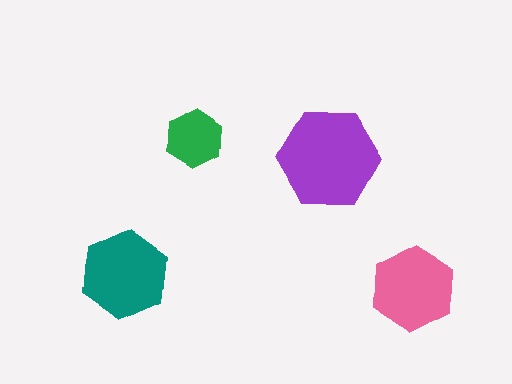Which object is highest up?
The green hexagon is topmost.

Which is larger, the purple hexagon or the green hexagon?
The purple one.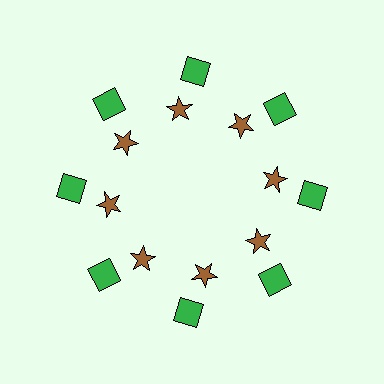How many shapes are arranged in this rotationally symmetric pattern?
There are 16 shapes, arranged in 8 groups of 2.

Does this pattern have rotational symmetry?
Yes, this pattern has 8-fold rotational symmetry. It looks the same after rotating 45 degrees around the center.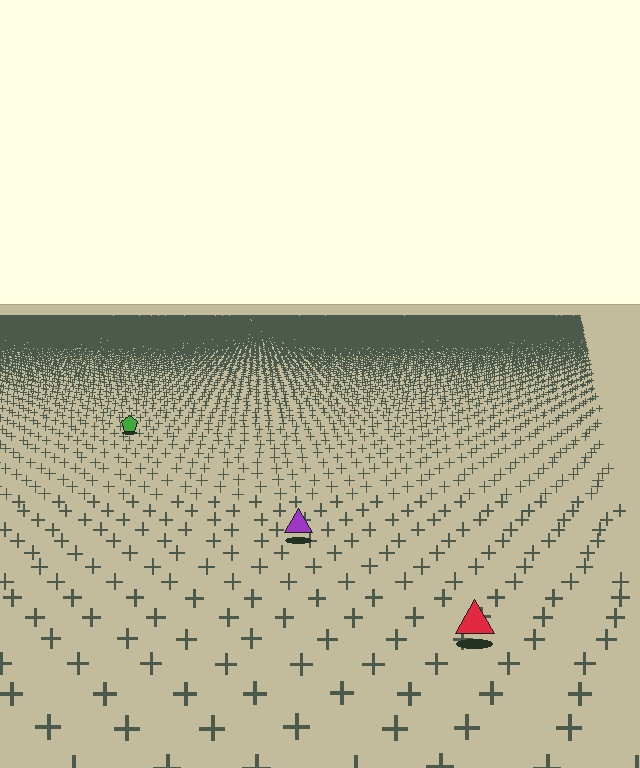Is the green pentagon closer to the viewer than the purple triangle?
No. The purple triangle is closer — you can tell from the texture gradient: the ground texture is coarser near it.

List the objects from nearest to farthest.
From nearest to farthest: the red triangle, the purple triangle, the green pentagon.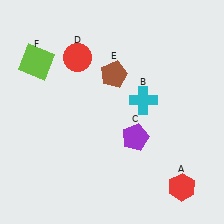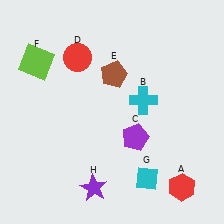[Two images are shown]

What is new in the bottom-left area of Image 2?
A purple star (H) was added in the bottom-left area of Image 2.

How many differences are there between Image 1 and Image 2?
There are 2 differences between the two images.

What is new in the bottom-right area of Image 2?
A cyan diamond (G) was added in the bottom-right area of Image 2.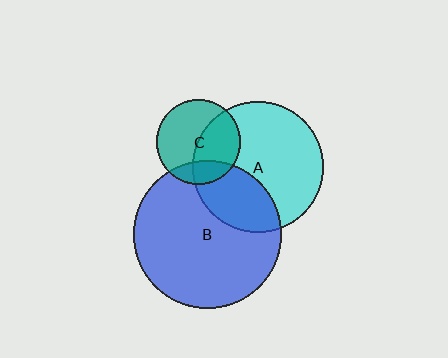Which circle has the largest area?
Circle B (blue).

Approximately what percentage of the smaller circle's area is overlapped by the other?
Approximately 45%.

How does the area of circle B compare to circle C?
Approximately 3.1 times.